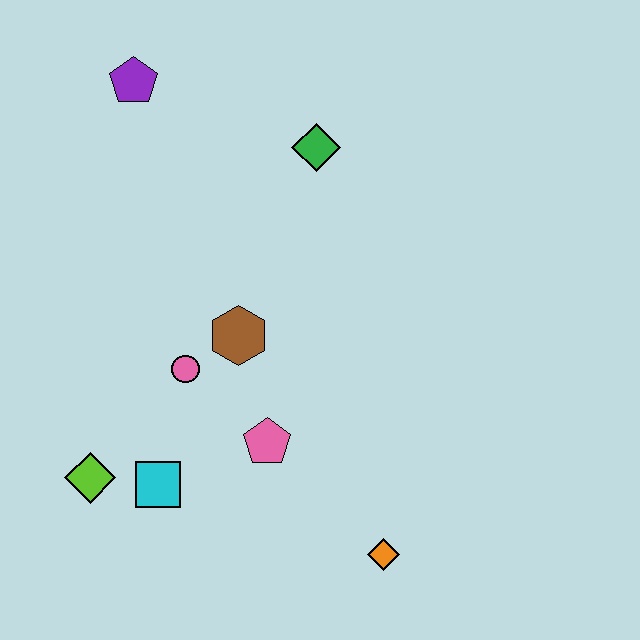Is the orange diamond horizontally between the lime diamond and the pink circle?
No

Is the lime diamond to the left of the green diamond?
Yes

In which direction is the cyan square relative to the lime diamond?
The cyan square is to the right of the lime diamond.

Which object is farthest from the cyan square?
The purple pentagon is farthest from the cyan square.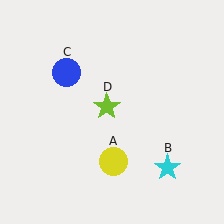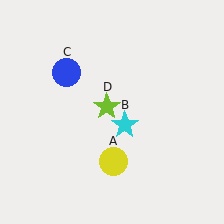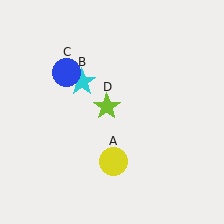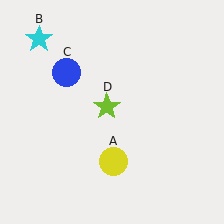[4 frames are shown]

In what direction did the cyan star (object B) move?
The cyan star (object B) moved up and to the left.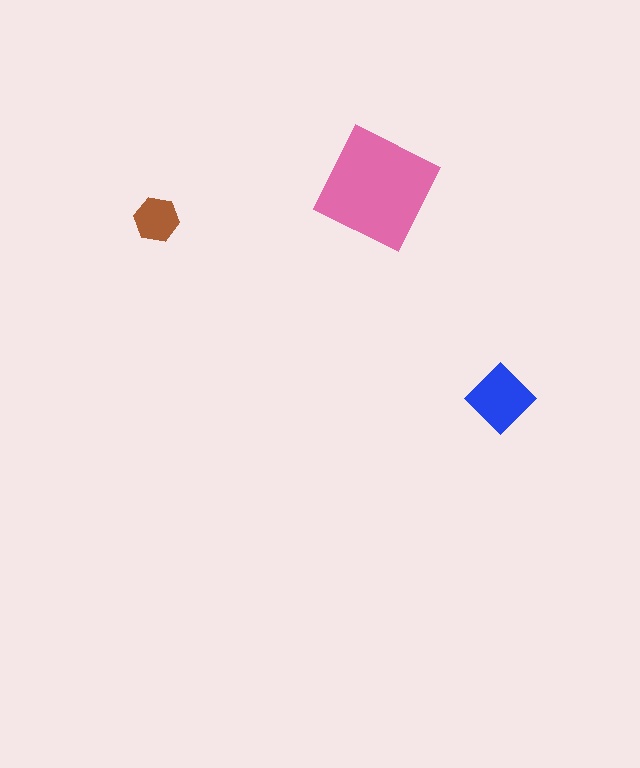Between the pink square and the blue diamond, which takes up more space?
The pink square.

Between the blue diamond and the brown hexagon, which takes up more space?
The blue diamond.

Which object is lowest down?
The blue diamond is bottommost.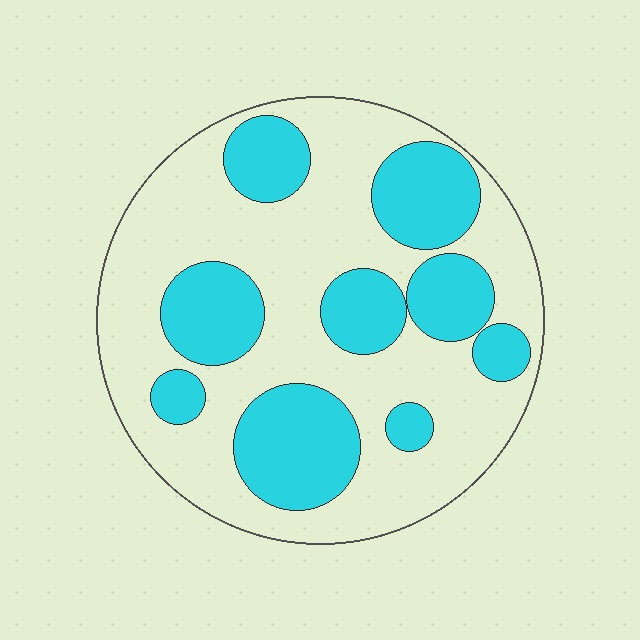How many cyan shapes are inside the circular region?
9.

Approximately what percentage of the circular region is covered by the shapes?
Approximately 35%.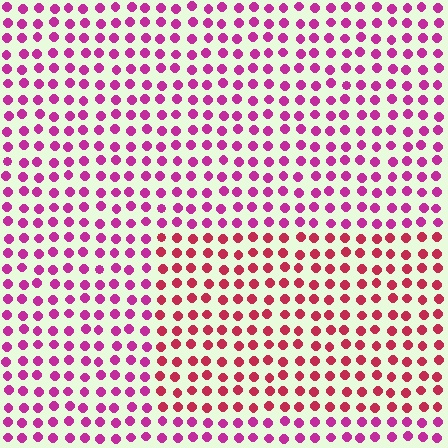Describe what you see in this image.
The image is filled with small magenta elements in a uniform arrangement. A rectangle-shaped region is visible where the elements are tinted to a slightly different hue, forming a subtle color boundary.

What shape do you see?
I see a rectangle.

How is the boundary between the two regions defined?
The boundary is defined purely by a slight shift in hue (about 31 degrees). Spacing, size, and orientation are identical on both sides.